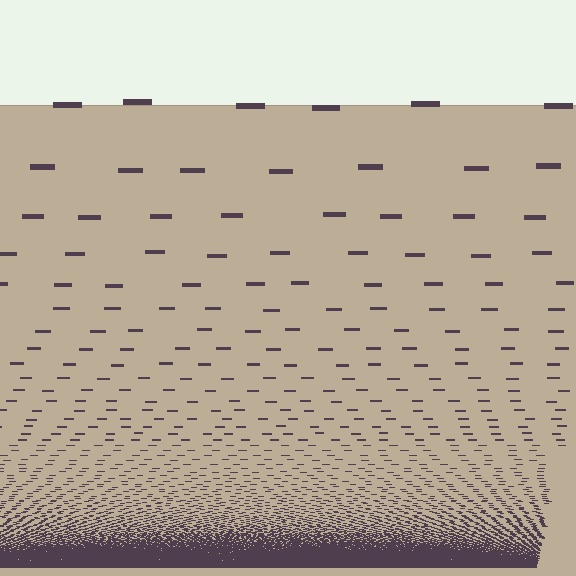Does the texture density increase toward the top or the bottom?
Density increases toward the bottom.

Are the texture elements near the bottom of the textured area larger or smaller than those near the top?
Smaller. The gradient is inverted — elements near the bottom are smaller and denser.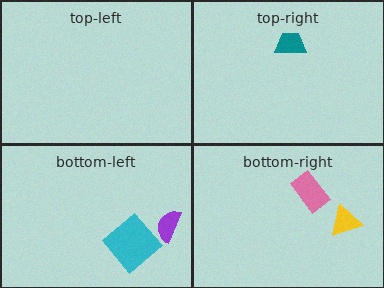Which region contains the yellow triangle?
The bottom-right region.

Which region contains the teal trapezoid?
The top-right region.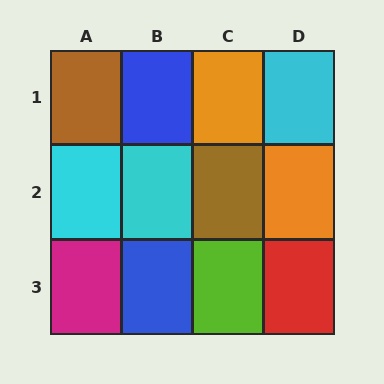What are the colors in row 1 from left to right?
Brown, blue, orange, cyan.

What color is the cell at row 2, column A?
Cyan.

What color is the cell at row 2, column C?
Brown.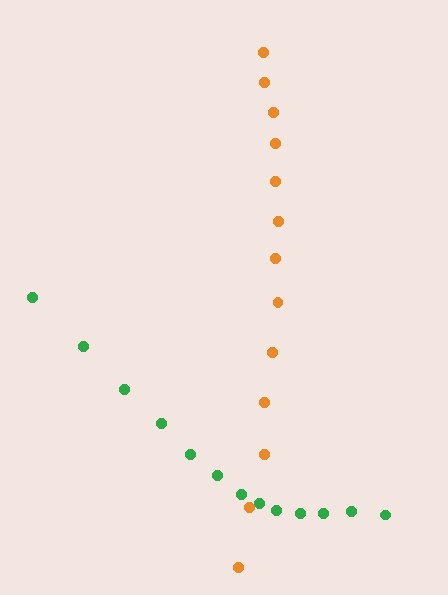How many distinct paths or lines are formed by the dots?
There are 2 distinct paths.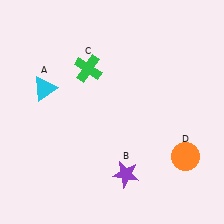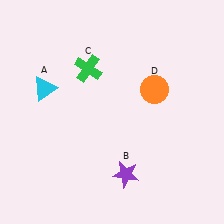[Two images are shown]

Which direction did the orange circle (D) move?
The orange circle (D) moved up.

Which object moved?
The orange circle (D) moved up.